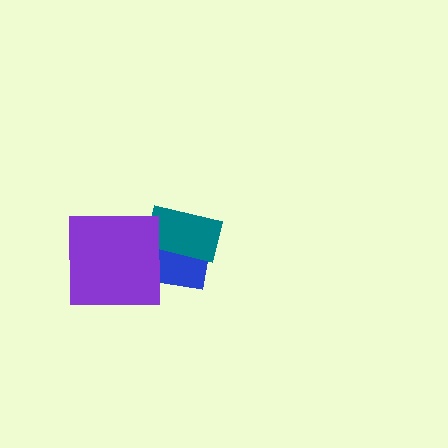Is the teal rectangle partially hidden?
No, no other shape covers it.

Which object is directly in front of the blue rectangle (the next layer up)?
The teal rectangle is directly in front of the blue rectangle.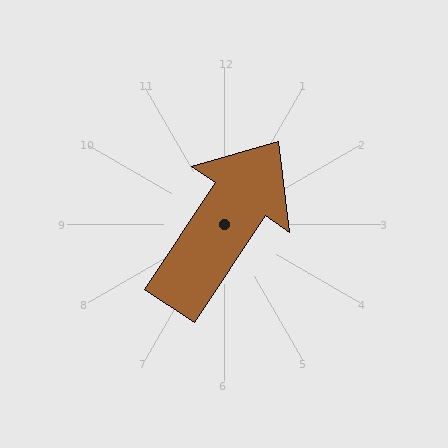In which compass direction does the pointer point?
Northeast.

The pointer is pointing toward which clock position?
Roughly 1 o'clock.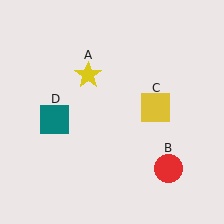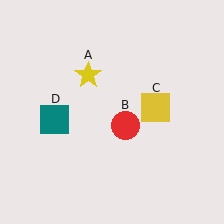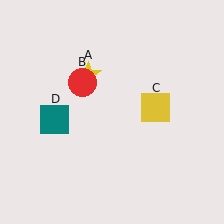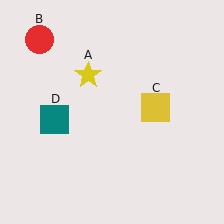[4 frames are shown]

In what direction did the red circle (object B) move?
The red circle (object B) moved up and to the left.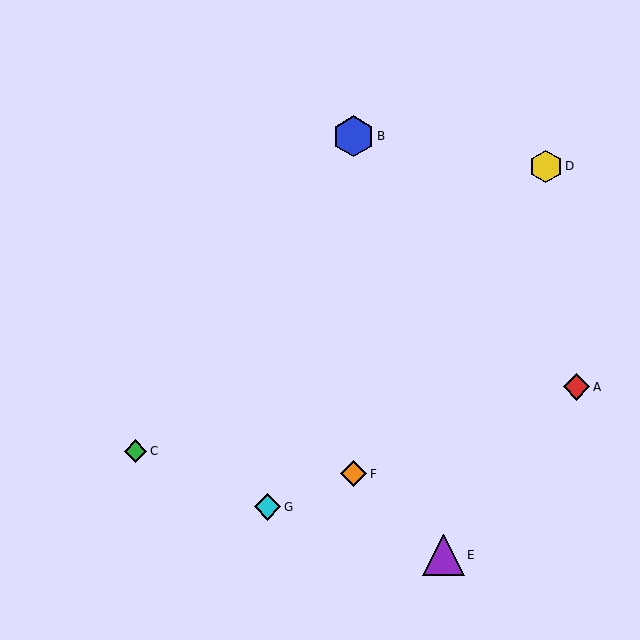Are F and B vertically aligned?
Yes, both are at x≈353.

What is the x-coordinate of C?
Object C is at x≈136.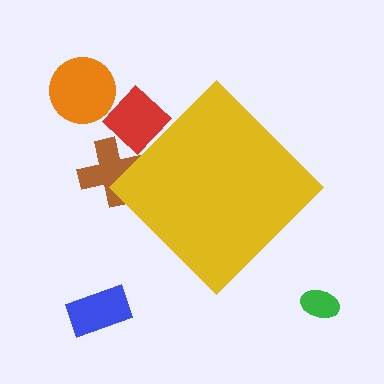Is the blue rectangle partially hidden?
No, the blue rectangle is fully visible.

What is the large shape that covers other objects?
A yellow diamond.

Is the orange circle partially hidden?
No, the orange circle is fully visible.